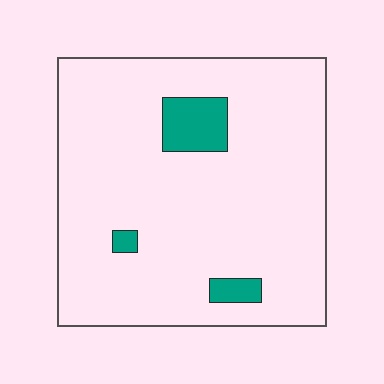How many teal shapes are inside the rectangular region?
3.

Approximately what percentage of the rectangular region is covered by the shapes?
Approximately 10%.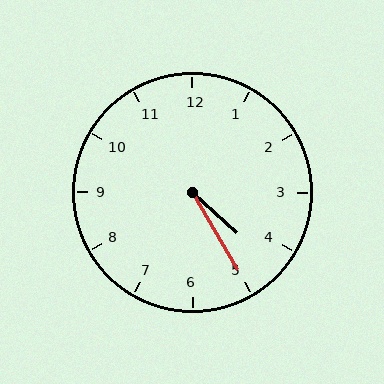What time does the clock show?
4:25.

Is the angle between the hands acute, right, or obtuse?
It is acute.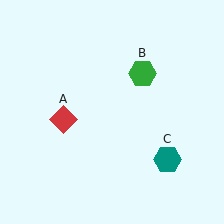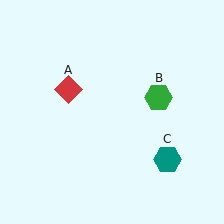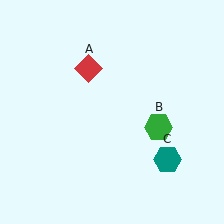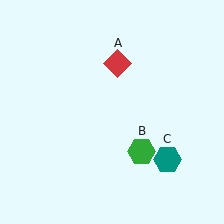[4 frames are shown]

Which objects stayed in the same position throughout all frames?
Teal hexagon (object C) remained stationary.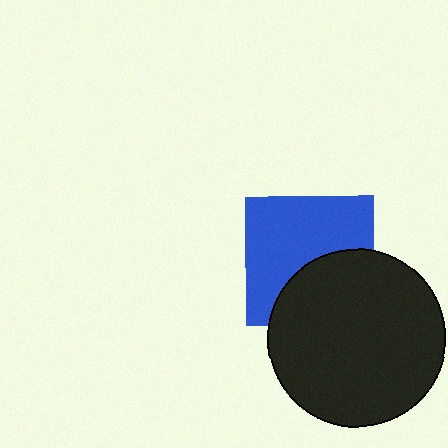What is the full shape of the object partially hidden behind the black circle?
The partially hidden object is a blue square.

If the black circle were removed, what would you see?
You would see the complete blue square.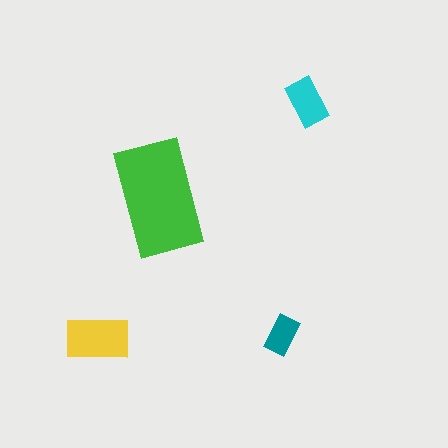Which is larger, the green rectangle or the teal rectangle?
The green one.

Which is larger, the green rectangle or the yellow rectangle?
The green one.